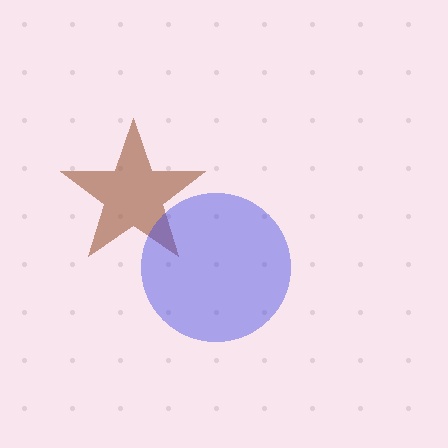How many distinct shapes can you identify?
There are 2 distinct shapes: a brown star, a blue circle.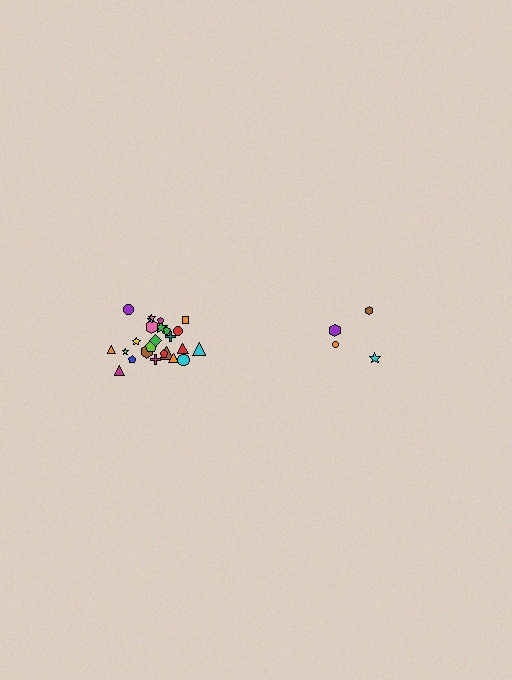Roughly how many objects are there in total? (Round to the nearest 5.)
Roughly 30 objects in total.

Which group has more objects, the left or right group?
The left group.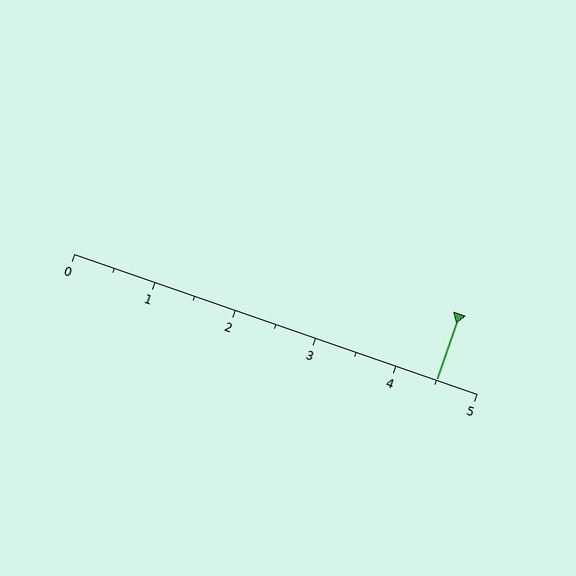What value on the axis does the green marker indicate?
The marker indicates approximately 4.5.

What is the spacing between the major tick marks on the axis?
The major ticks are spaced 1 apart.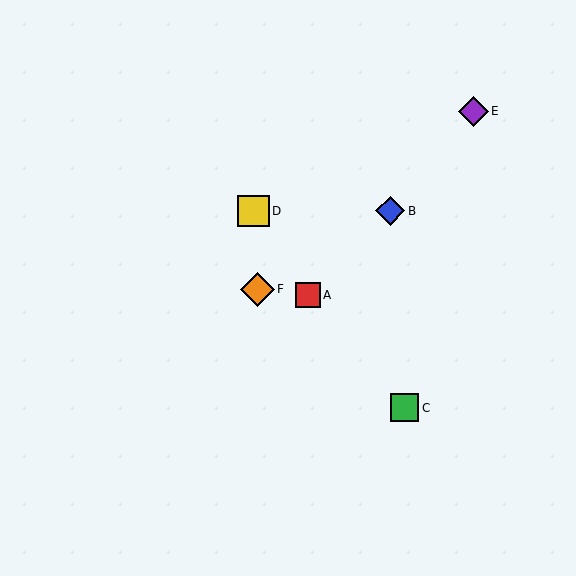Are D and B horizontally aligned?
Yes, both are at y≈211.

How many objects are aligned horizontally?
2 objects (B, D) are aligned horizontally.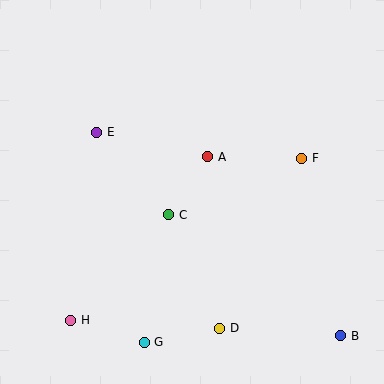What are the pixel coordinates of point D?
Point D is at (220, 328).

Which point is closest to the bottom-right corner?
Point B is closest to the bottom-right corner.